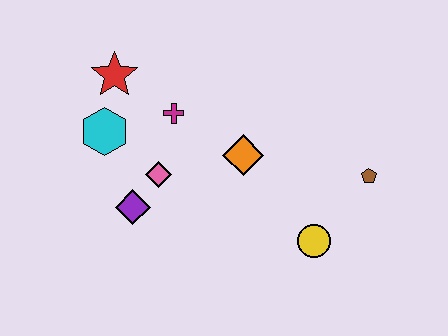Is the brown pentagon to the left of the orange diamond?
No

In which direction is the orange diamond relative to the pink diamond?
The orange diamond is to the right of the pink diamond.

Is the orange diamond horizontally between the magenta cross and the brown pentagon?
Yes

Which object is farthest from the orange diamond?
The red star is farthest from the orange diamond.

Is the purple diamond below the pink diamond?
Yes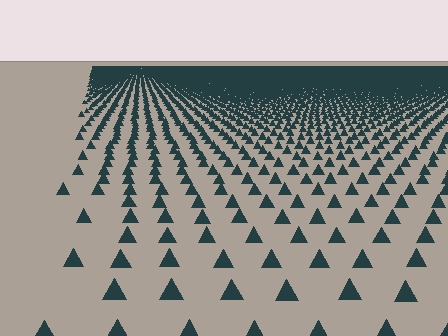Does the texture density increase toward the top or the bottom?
Density increases toward the top.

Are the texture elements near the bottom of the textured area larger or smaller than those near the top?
Larger. Near the bottom, elements are closer to the viewer and appear at a bigger on-screen size.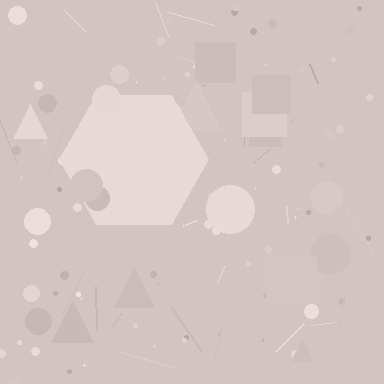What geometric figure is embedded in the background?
A hexagon is embedded in the background.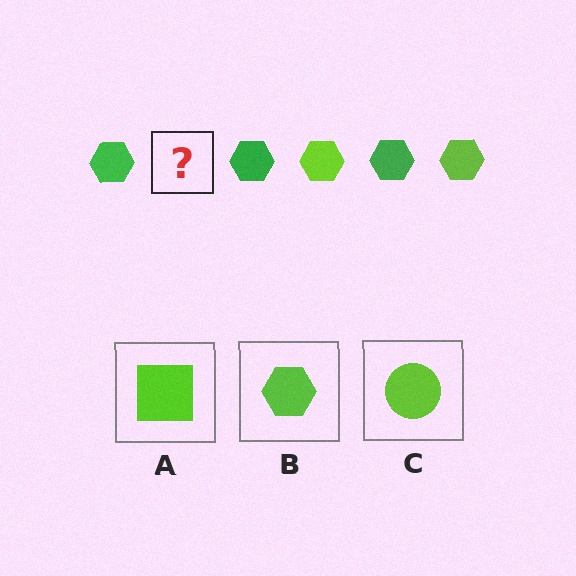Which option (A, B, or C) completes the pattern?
B.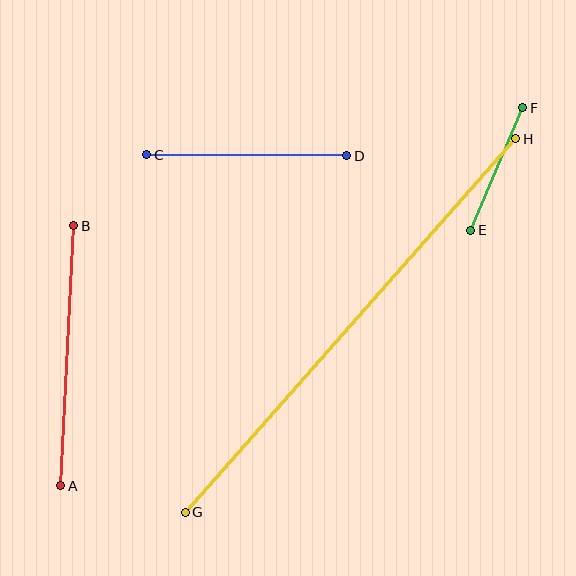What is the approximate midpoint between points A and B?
The midpoint is at approximately (67, 356) pixels.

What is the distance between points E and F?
The distance is approximately 133 pixels.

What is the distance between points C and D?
The distance is approximately 200 pixels.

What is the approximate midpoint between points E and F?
The midpoint is at approximately (497, 169) pixels.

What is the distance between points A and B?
The distance is approximately 260 pixels.